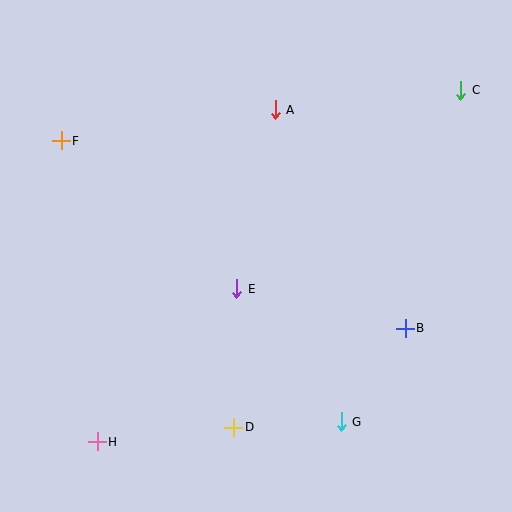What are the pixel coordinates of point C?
Point C is at (461, 90).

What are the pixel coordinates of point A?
Point A is at (275, 110).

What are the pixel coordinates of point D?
Point D is at (234, 427).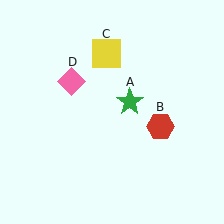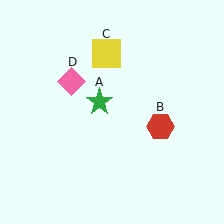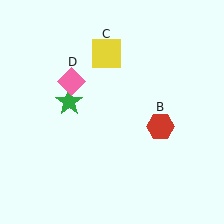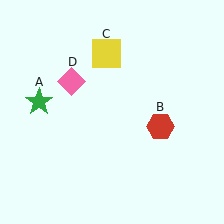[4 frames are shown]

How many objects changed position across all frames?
1 object changed position: green star (object A).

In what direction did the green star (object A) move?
The green star (object A) moved left.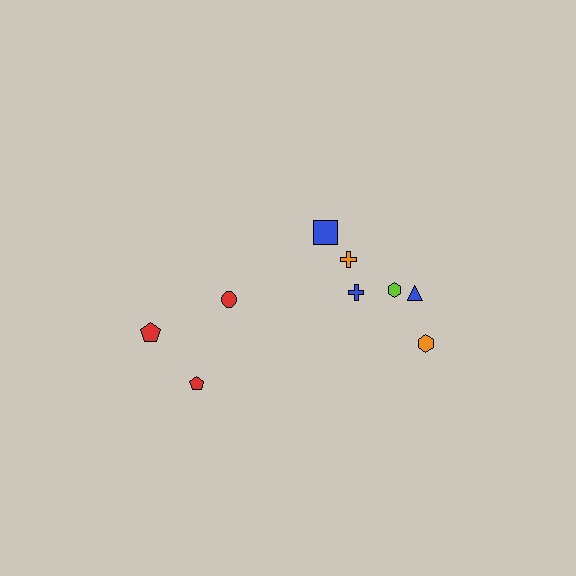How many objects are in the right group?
There are 6 objects.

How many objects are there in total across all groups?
There are 9 objects.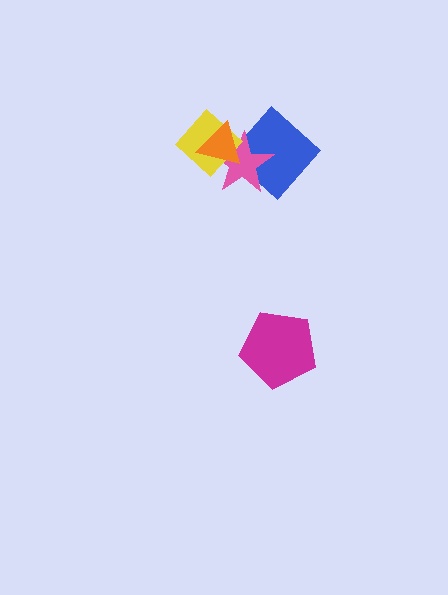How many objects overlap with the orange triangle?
2 objects overlap with the orange triangle.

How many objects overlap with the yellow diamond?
2 objects overlap with the yellow diamond.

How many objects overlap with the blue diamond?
1 object overlaps with the blue diamond.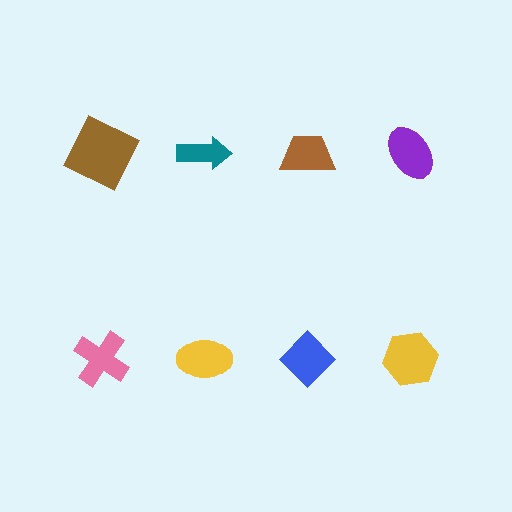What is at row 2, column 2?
A yellow ellipse.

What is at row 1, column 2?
A teal arrow.